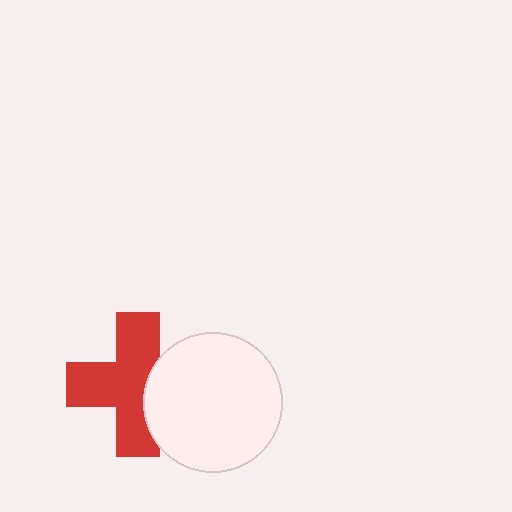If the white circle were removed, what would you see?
You would see the complete red cross.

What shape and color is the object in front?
The object in front is a white circle.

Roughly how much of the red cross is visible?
Most of it is visible (roughly 69%).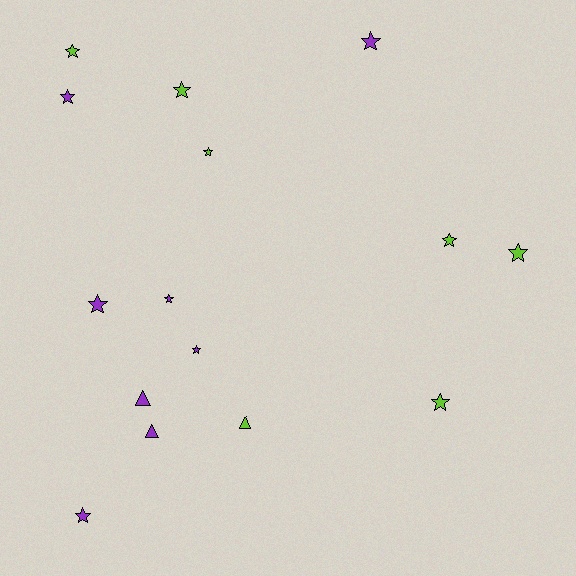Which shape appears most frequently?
Star, with 12 objects.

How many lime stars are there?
There are 6 lime stars.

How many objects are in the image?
There are 15 objects.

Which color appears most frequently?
Purple, with 8 objects.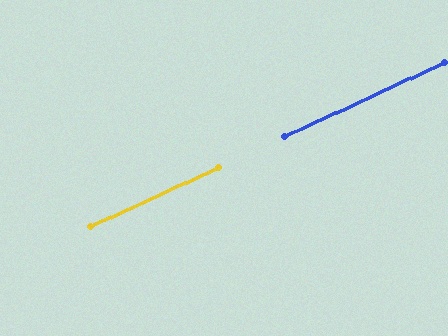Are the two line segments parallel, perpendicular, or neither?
Parallel — their directions differ by only 0.5°.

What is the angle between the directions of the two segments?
Approximately 1 degree.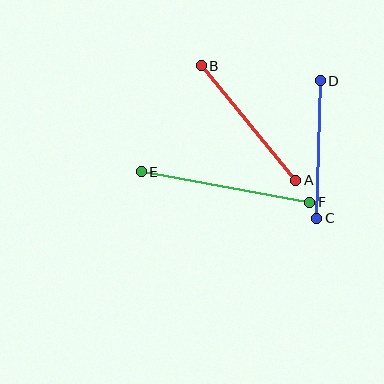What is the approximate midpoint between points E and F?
The midpoint is at approximately (225, 187) pixels.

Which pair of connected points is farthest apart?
Points E and F are farthest apart.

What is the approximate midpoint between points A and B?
The midpoint is at approximately (249, 123) pixels.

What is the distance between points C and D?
The distance is approximately 137 pixels.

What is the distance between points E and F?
The distance is approximately 171 pixels.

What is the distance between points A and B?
The distance is approximately 148 pixels.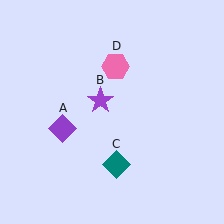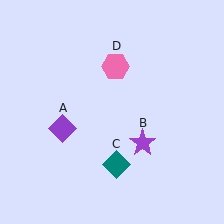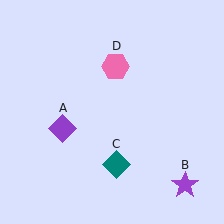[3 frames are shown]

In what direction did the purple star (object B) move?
The purple star (object B) moved down and to the right.